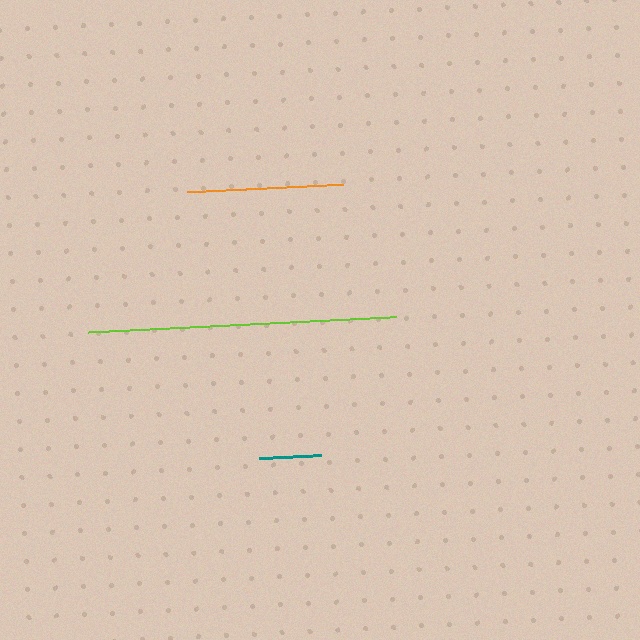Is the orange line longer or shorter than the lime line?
The lime line is longer than the orange line.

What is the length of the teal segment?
The teal segment is approximately 62 pixels long.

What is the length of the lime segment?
The lime segment is approximately 308 pixels long.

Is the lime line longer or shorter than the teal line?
The lime line is longer than the teal line.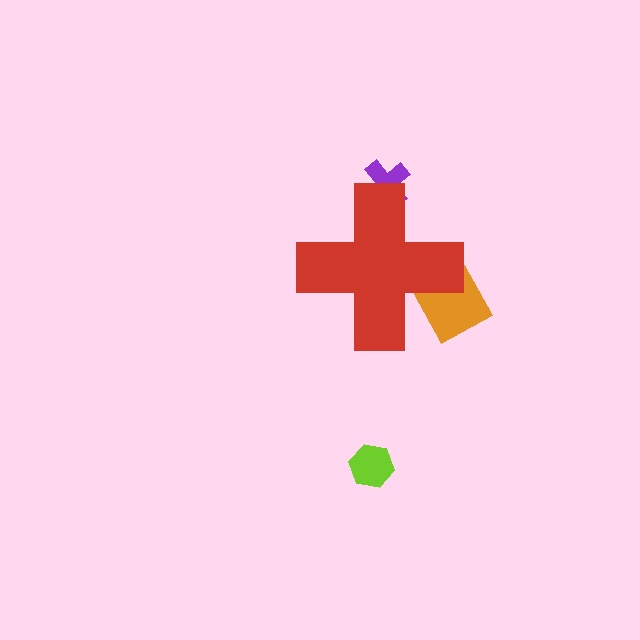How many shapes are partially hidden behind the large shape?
2 shapes are partially hidden.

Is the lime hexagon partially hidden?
No, the lime hexagon is fully visible.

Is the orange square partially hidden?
Yes, the orange square is partially hidden behind the red cross.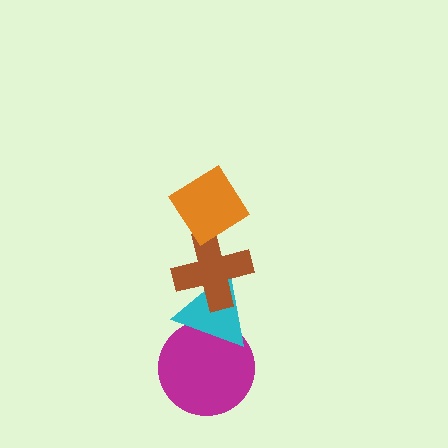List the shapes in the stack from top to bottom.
From top to bottom: the orange diamond, the brown cross, the cyan triangle, the magenta circle.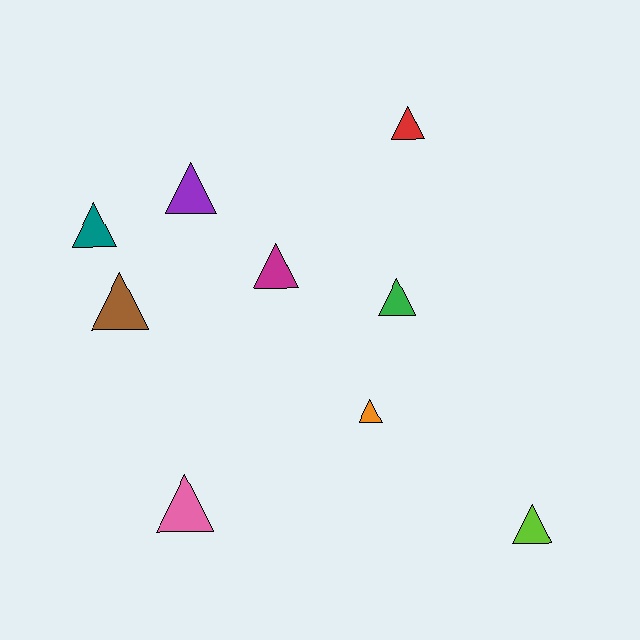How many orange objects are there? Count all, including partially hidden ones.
There is 1 orange object.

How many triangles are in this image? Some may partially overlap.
There are 9 triangles.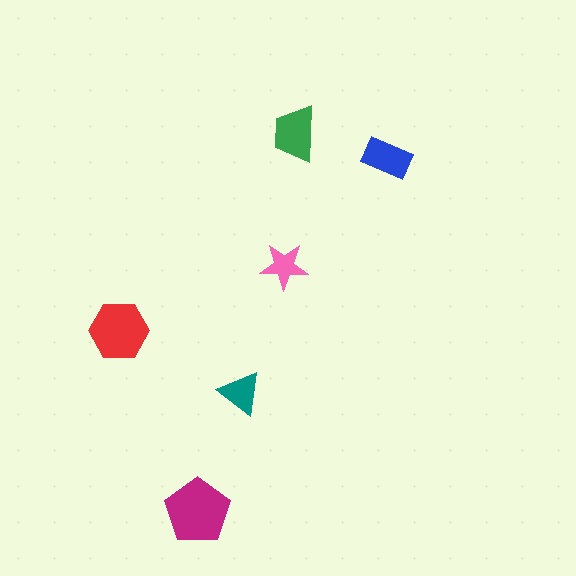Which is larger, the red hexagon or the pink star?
The red hexagon.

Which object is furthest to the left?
The red hexagon is leftmost.